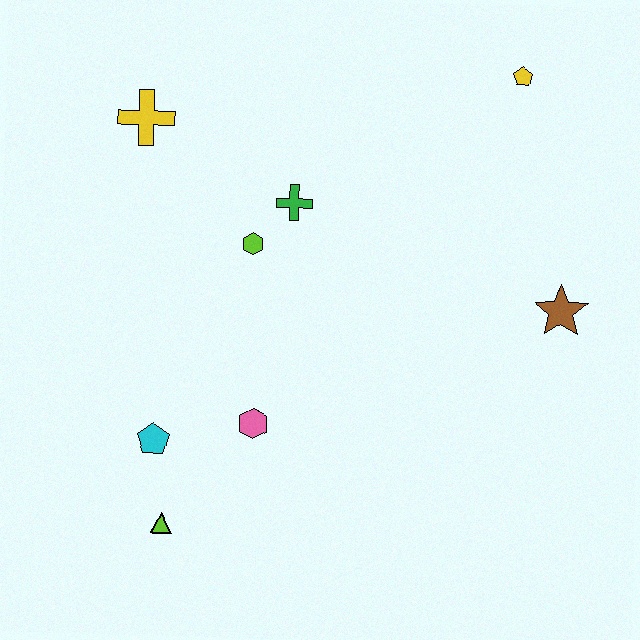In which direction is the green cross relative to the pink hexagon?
The green cross is above the pink hexagon.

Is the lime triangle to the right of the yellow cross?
Yes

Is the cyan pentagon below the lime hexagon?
Yes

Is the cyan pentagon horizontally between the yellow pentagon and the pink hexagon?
No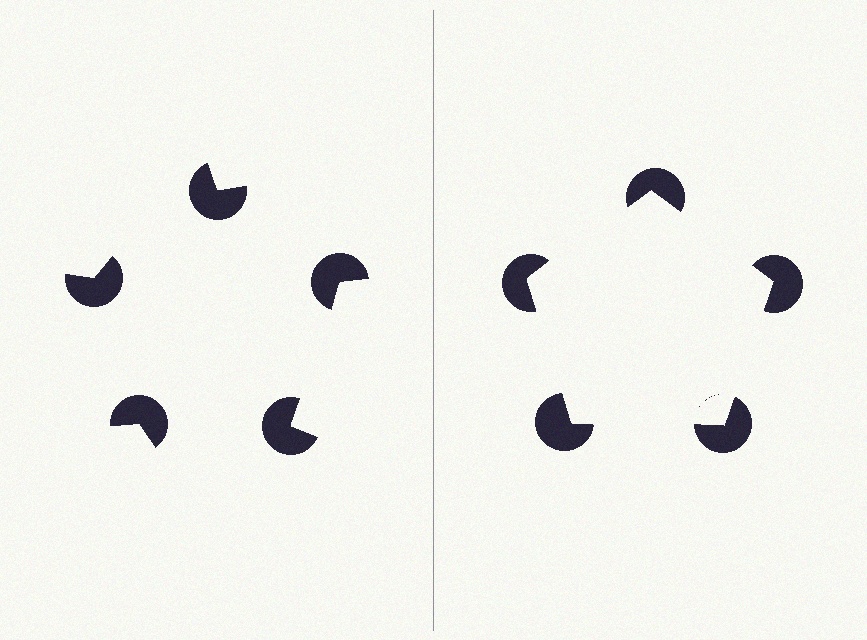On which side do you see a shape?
An illusory pentagon appears on the right side. On the left side the wedge cuts are rotated, so no coherent shape forms.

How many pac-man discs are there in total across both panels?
10 — 5 on each side.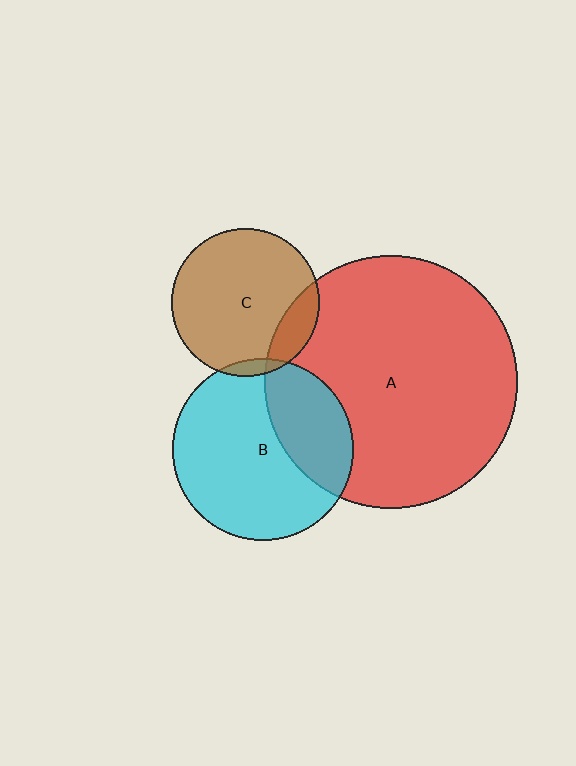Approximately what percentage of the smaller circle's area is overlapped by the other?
Approximately 30%.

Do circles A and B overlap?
Yes.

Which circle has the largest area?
Circle A (red).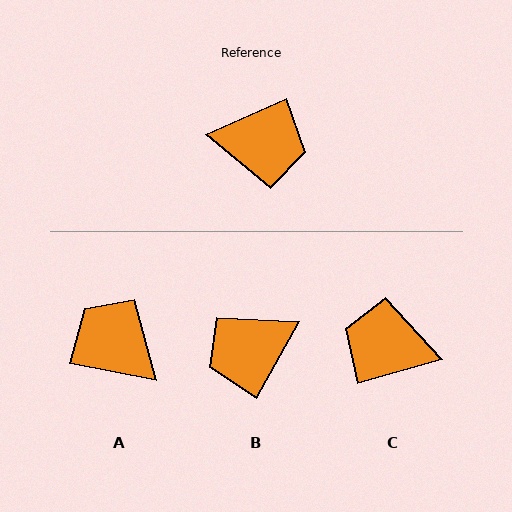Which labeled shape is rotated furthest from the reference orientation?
C, about 172 degrees away.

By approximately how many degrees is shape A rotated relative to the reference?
Approximately 145 degrees counter-clockwise.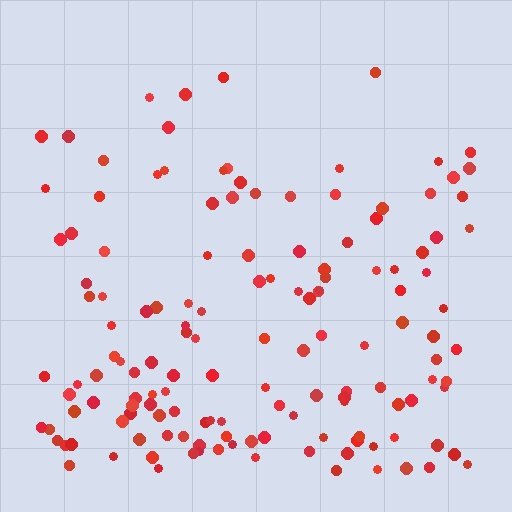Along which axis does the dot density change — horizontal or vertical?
Vertical.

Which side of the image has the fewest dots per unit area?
The top.